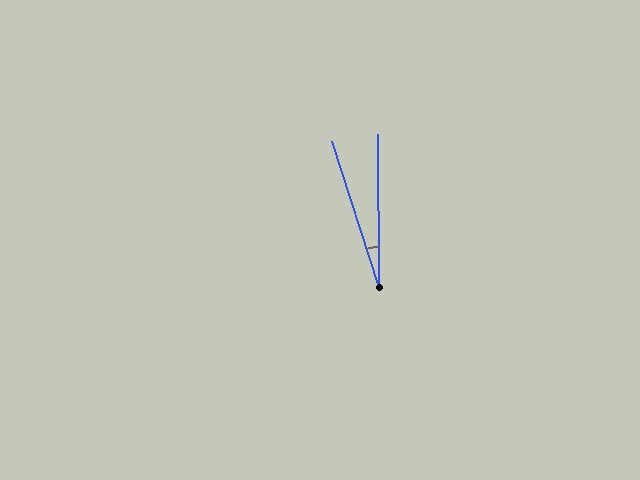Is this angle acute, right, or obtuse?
It is acute.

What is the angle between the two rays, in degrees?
Approximately 17 degrees.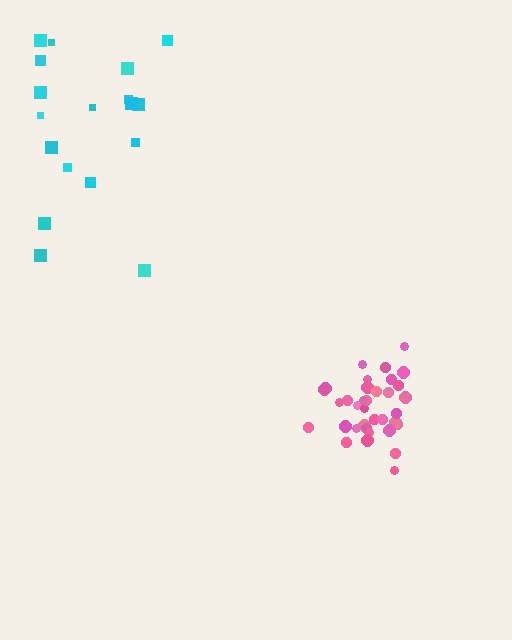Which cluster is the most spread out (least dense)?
Cyan.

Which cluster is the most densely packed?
Pink.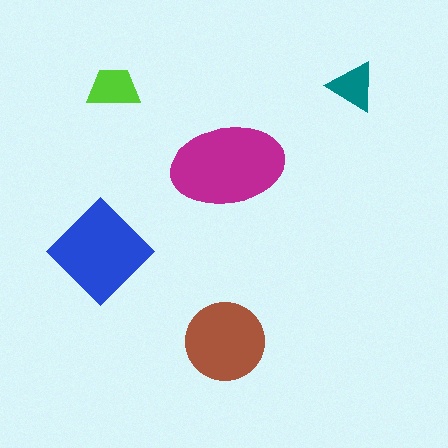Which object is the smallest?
The teal triangle.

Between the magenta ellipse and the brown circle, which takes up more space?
The magenta ellipse.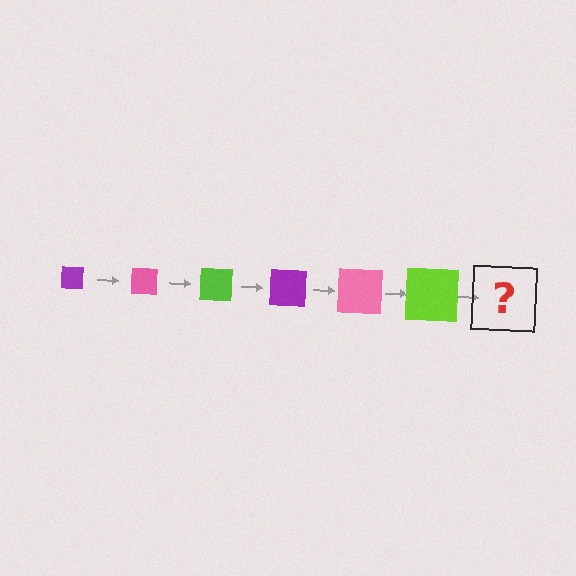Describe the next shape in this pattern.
It should be a purple square, larger than the previous one.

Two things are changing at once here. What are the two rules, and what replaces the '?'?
The two rules are that the square grows larger each step and the color cycles through purple, pink, and lime. The '?' should be a purple square, larger than the previous one.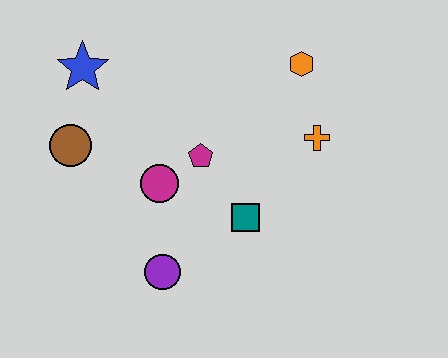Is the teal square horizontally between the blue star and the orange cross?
Yes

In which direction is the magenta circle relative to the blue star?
The magenta circle is below the blue star.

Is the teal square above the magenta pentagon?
No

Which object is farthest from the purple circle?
The orange hexagon is farthest from the purple circle.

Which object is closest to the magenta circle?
The magenta pentagon is closest to the magenta circle.